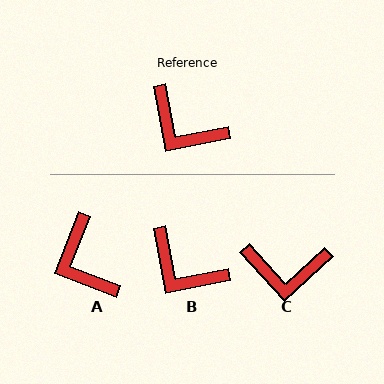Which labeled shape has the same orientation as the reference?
B.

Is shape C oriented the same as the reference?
No, it is off by about 31 degrees.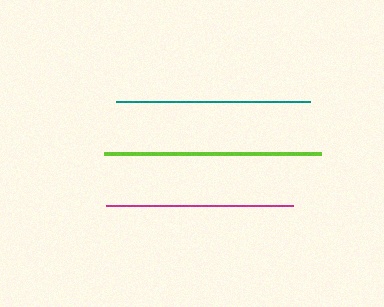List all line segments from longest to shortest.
From longest to shortest: lime, teal, magenta.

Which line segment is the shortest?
The magenta line is the shortest at approximately 186 pixels.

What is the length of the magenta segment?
The magenta segment is approximately 186 pixels long.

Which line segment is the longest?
The lime line is the longest at approximately 217 pixels.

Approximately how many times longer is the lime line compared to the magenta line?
The lime line is approximately 1.2 times the length of the magenta line.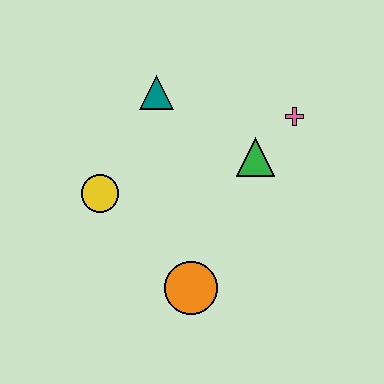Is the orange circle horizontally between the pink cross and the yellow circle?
Yes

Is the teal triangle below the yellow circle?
No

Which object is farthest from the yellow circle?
The pink cross is farthest from the yellow circle.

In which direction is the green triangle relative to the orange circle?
The green triangle is above the orange circle.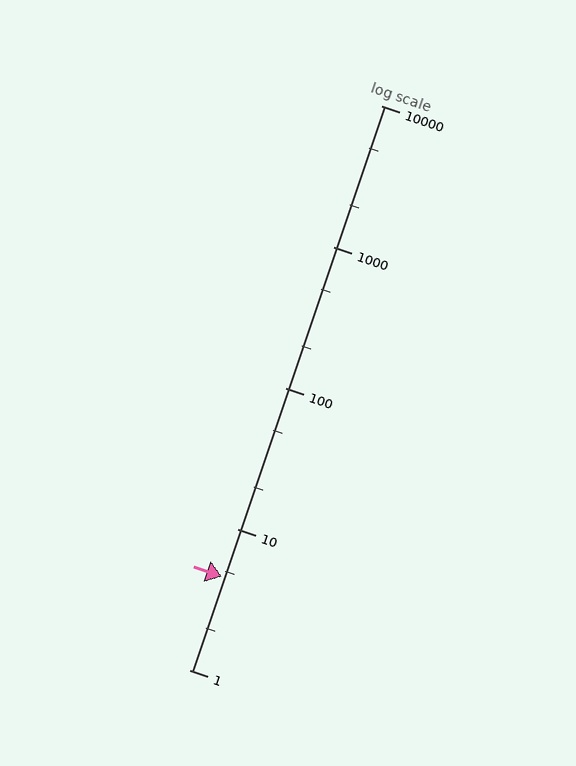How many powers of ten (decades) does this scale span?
The scale spans 4 decades, from 1 to 10000.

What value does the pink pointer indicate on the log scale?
The pointer indicates approximately 4.6.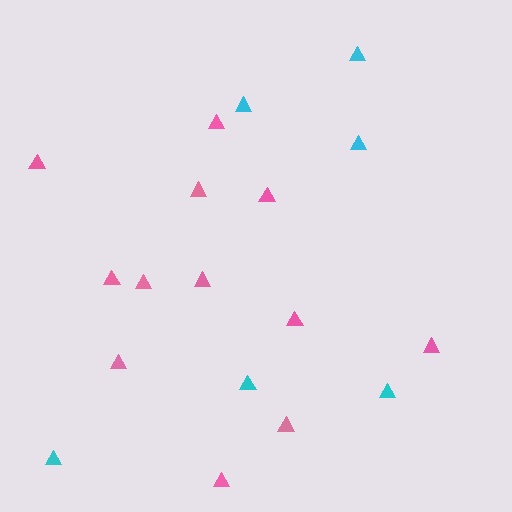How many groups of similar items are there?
There are 2 groups: one group of pink triangles (12) and one group of cyan triangles (6).